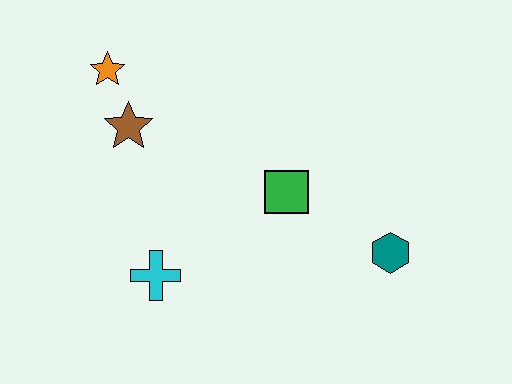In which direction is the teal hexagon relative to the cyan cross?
The teal hexagon is to the right of the cyan cross.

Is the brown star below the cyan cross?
No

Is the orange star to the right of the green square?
No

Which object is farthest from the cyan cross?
The teal hexagon is farthest from the cyan cross.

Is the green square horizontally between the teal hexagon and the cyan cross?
Yes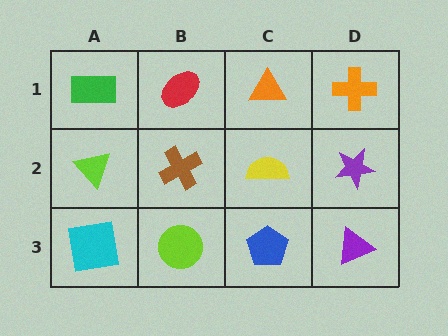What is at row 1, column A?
A green rectangle.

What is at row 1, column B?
A red ellipse.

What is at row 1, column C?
An orange triangle.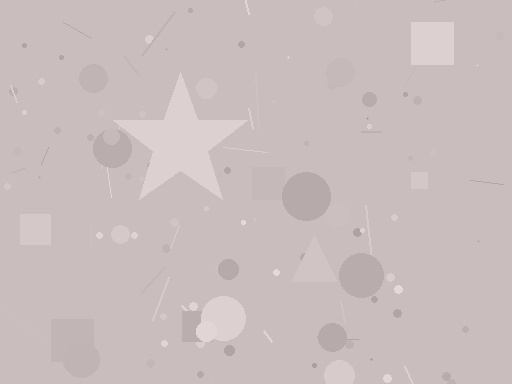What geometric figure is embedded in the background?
A star is embedded in the background.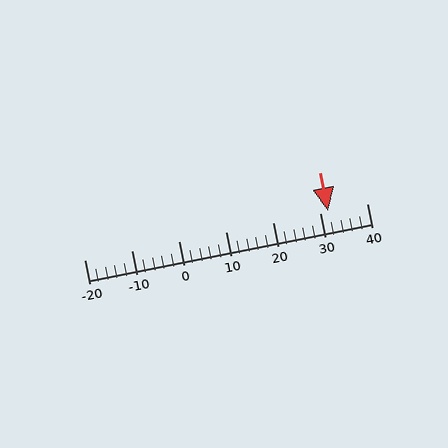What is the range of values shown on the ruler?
The ruler shows values from -20 to 40.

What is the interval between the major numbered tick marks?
The major tick marks are spaced 10 units apart.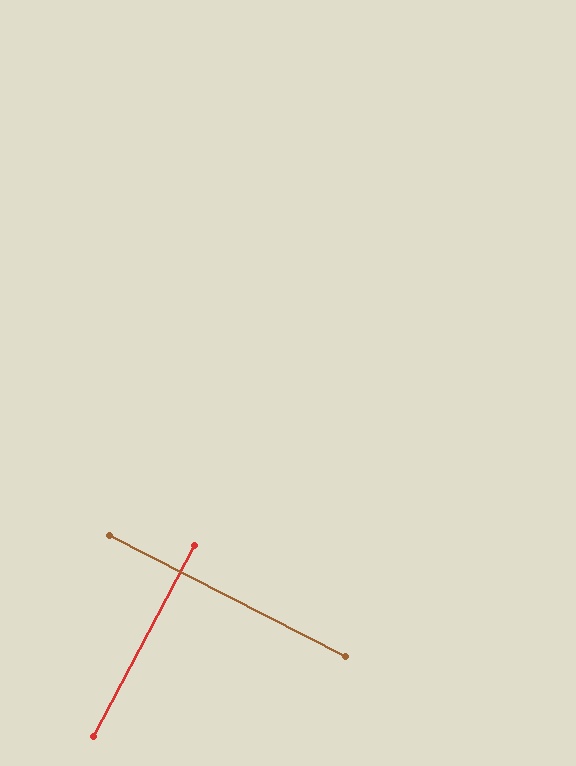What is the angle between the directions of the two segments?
Approximately 89 degrees.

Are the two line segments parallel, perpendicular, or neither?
Perpendicular — they meet at approximately 89°.